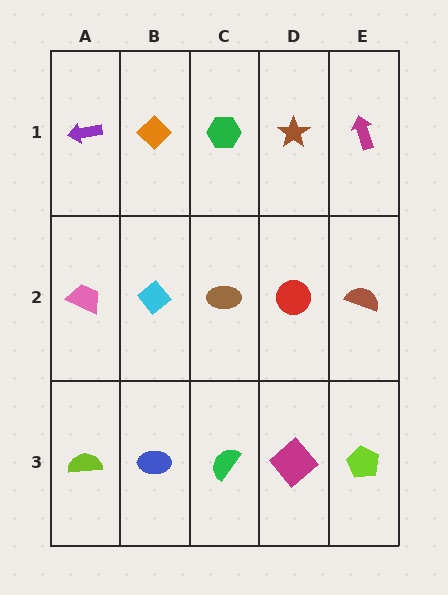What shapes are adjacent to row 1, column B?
A cyan diamond (row 2, column B), a purple arrow (row 1, column A), a green hexagon (row 1, column C).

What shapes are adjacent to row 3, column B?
A cyan diamond (row 2, column B), a lime semicircle (row 3, column A), a green semicircle (row 3, column C).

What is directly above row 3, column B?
A cyan diamond.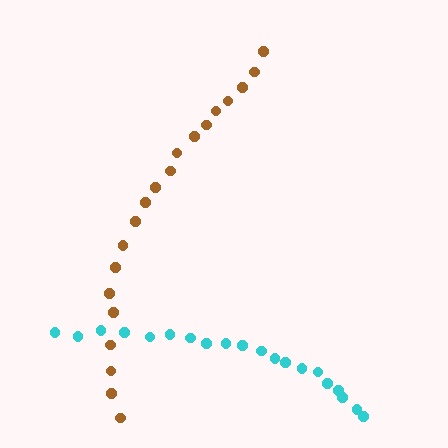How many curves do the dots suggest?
There are 2 distinct paths.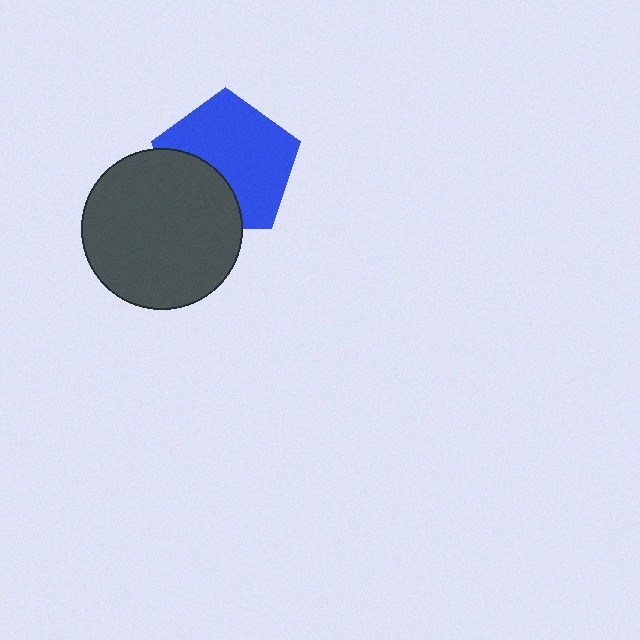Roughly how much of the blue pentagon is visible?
Most of it is visible (roughly 67%).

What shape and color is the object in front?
The object in front is a dark gray circle.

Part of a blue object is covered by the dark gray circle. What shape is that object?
It is a pentagon.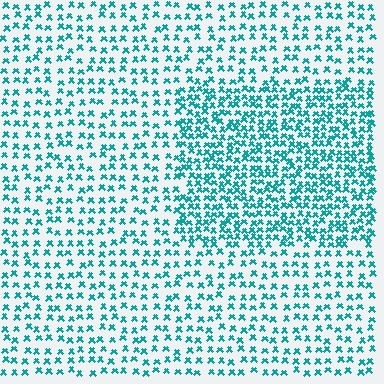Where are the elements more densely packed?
The elements are more densely packed inside the rectangle boundary.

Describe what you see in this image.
The image contains small teal elements arranged at two different densities. A rectangle-shaped region is visible where the elements are more densely packed than the surrounding area.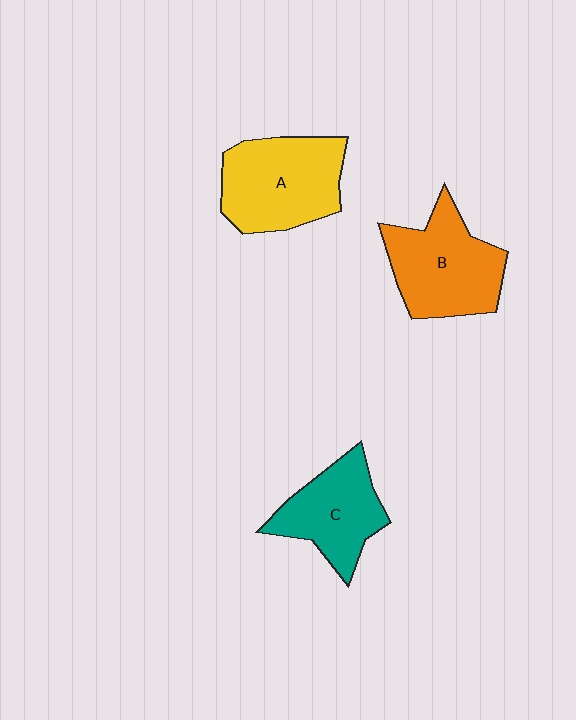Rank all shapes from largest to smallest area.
From largest to smallest: A (yellow), B (orange), C (teal).